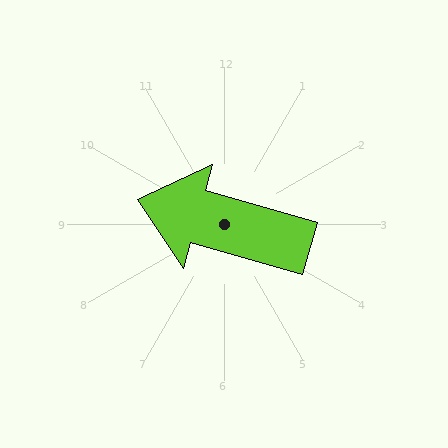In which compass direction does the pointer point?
West.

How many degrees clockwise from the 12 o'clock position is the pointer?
Approximately 286 degrees.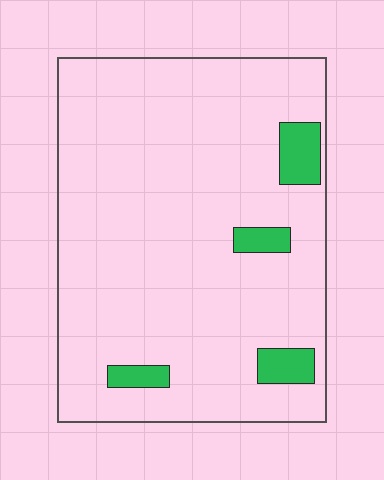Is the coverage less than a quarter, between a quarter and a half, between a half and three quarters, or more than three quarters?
Less than a quarter.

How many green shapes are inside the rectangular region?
4.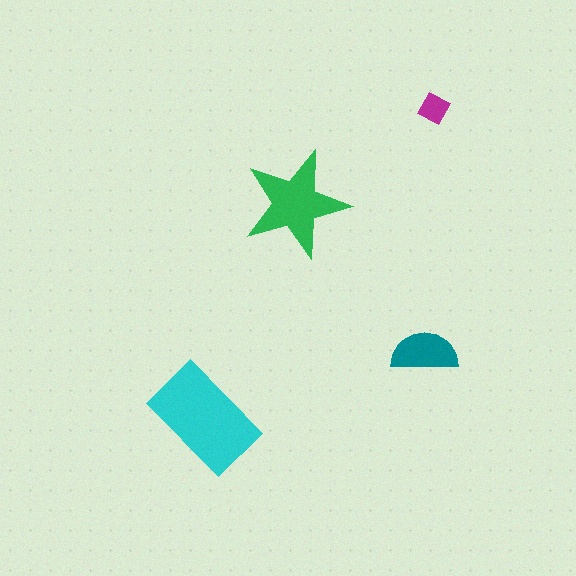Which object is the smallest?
The magenta diamond.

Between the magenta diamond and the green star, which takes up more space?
The green star.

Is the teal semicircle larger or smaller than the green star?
Smaller.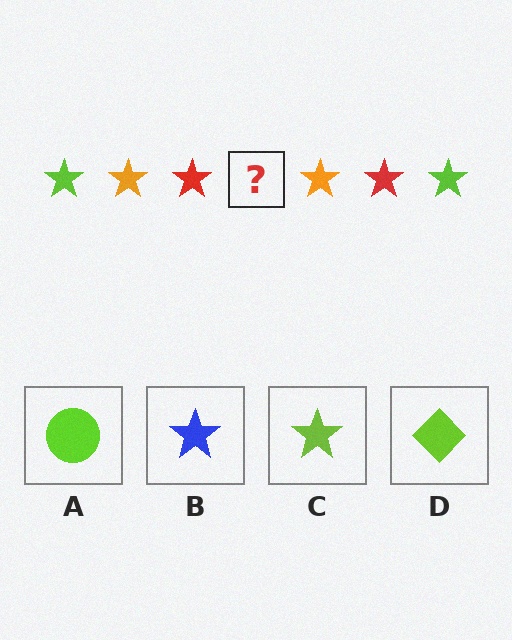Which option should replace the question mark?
Option C.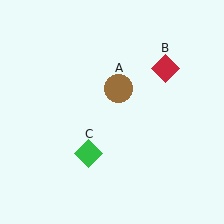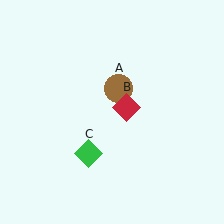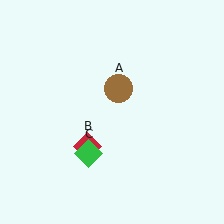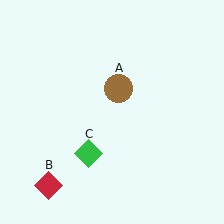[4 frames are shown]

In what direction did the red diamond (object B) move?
The red diamond (object B) moved down and to the left.